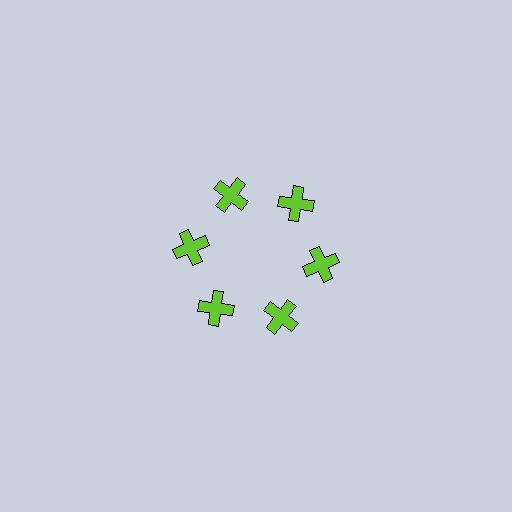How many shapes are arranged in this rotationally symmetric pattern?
There are 6 shapes, arranged in 6 groups of 1.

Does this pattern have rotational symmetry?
Yes, this pattern has 6-fold rotational symmetry. It looks the same after rotating 60 degrees around the center.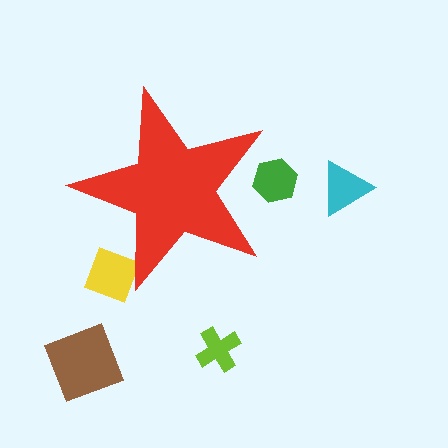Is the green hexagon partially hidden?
Yes, the green hexagon is partially hidden behind the red star.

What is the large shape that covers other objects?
A red star.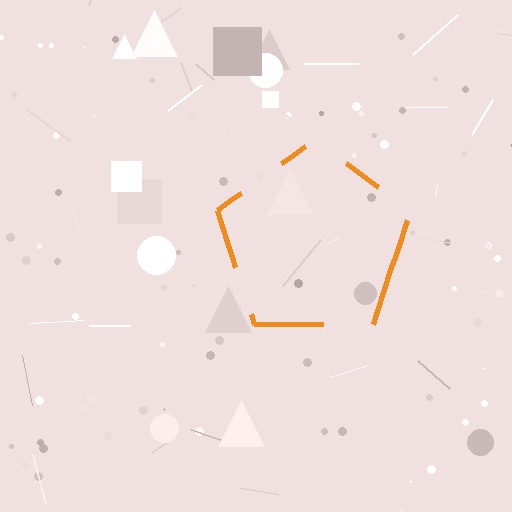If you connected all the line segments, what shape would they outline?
They would outline a pentagon.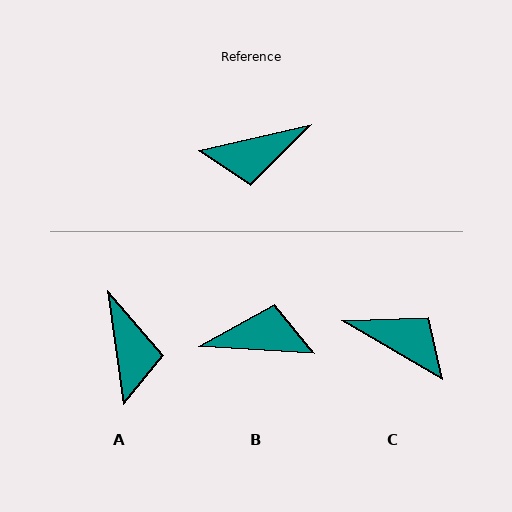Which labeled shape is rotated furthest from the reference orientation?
B, about 163 degrees away.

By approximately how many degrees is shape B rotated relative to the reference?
Approximately 163 degrees counter-clockwise.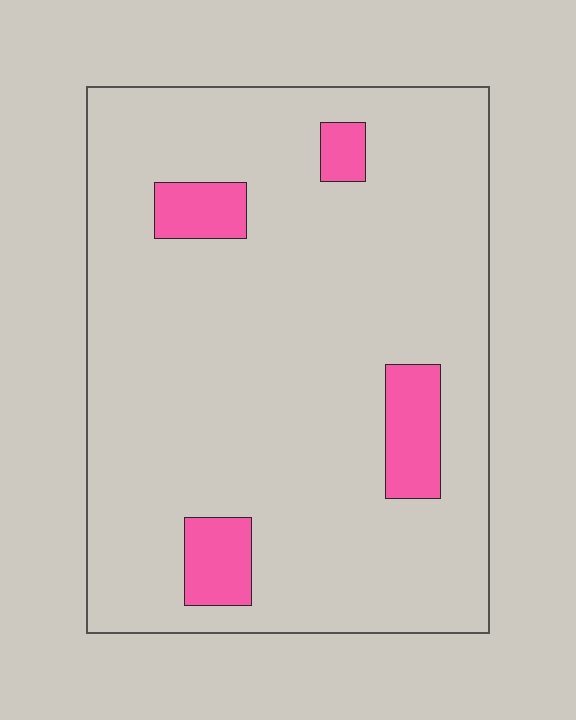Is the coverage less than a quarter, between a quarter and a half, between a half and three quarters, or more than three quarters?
Less than a quarter.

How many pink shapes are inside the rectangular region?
4.